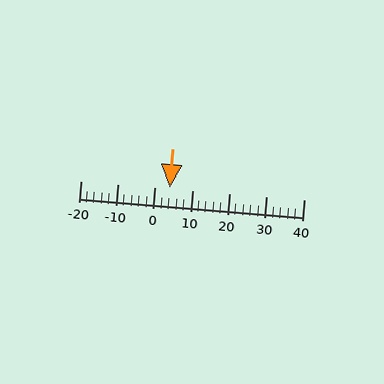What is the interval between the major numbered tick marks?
The major tick marks are spaced 10 units apart.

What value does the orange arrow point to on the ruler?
The orange arrow points to approximately 4.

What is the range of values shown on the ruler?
The ruler shows values from -20 to 40.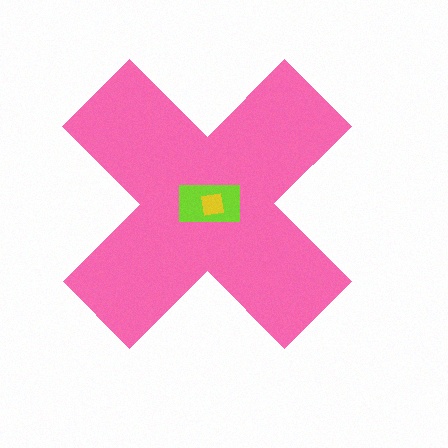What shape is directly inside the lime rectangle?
The yellow square.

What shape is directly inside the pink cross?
The lime rectangle.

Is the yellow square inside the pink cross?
Yes.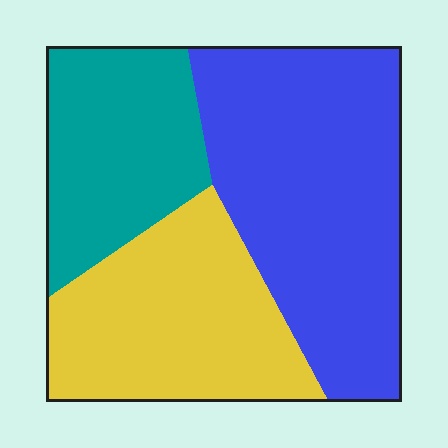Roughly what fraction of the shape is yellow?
Yellow takes up about one third (1/3) of the shape.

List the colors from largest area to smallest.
From largest to smallest: blue, yellow, teal.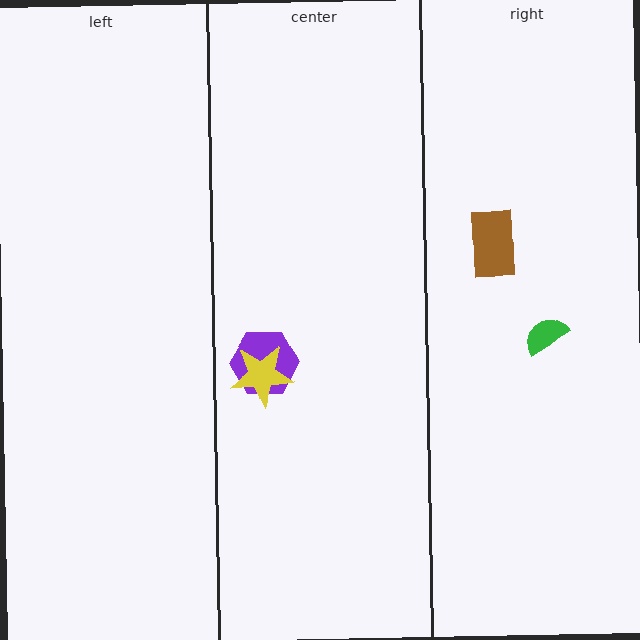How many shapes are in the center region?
2.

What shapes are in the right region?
The brown rectangle, the green semicircle.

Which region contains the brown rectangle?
The right region.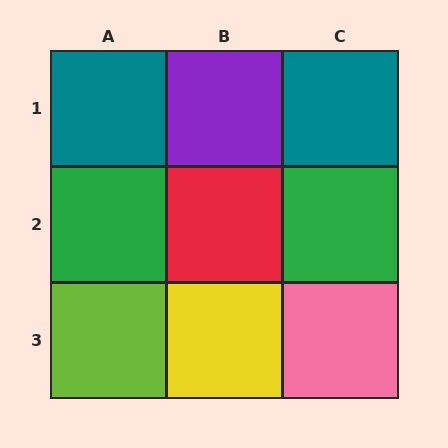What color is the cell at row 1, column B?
Purple.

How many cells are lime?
1 cell is lime.